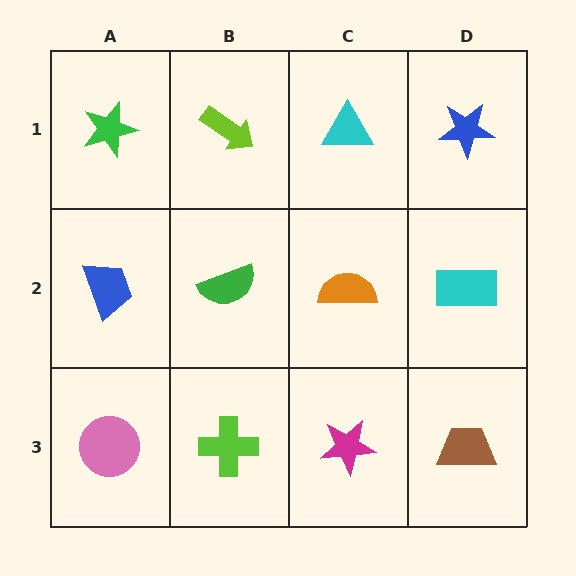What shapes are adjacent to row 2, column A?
A green star (row 1, column A), a pink circle (row 3, column A), a green semicircle (row 2, column B).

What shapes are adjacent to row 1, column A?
A blue trapezoid (row 2, column A), a lime arrow (row 1, column B).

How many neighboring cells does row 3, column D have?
2.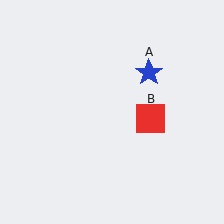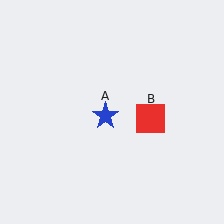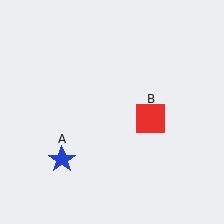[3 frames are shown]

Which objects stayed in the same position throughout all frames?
Red square (object B) remained stationary.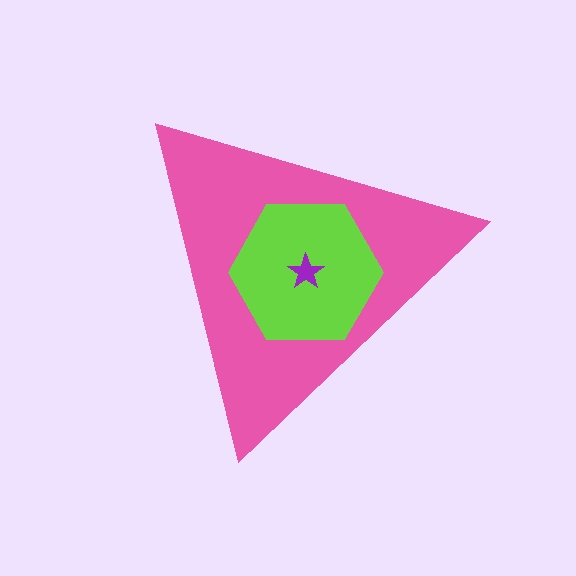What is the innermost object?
The purple star.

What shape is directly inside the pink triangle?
The lime hexagon.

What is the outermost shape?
The pink triangle.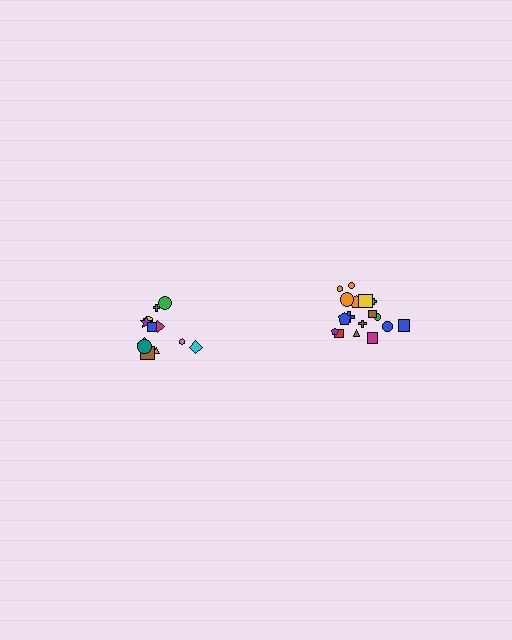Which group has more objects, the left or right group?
The right group.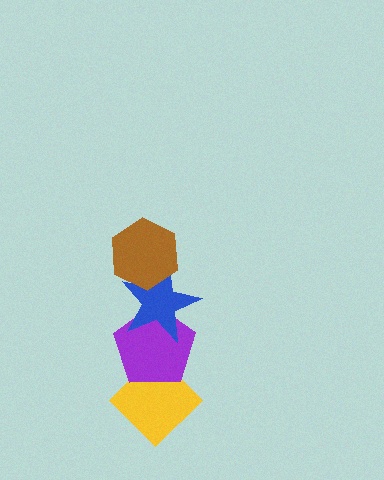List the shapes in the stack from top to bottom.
From top to bottom: the brown hexagon, the blue star, the purple pentagon, the yellow diamond.